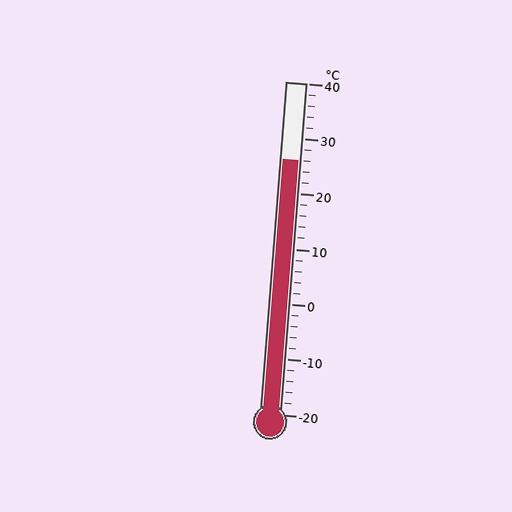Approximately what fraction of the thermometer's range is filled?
The thermometer is filled to approximately 75% of its range.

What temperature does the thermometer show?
The thermometer shows approximately 26°C.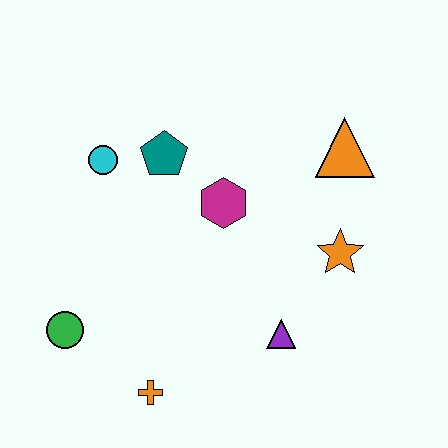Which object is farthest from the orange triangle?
The green circle is farthest from the orange triangle.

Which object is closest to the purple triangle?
The orange star is closest to the purple triangle.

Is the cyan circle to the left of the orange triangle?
Yes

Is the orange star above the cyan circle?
No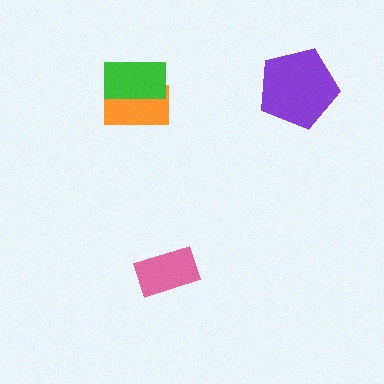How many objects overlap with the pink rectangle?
0 objects overlap with the pink rectangle.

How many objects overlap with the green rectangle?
1 object overlaps with the green rectangle.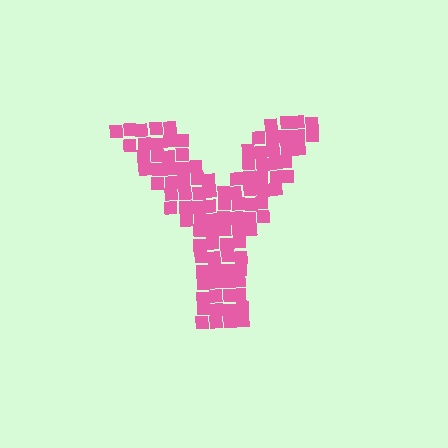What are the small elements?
The small elements are squares.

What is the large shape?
The large shape is the letter Y.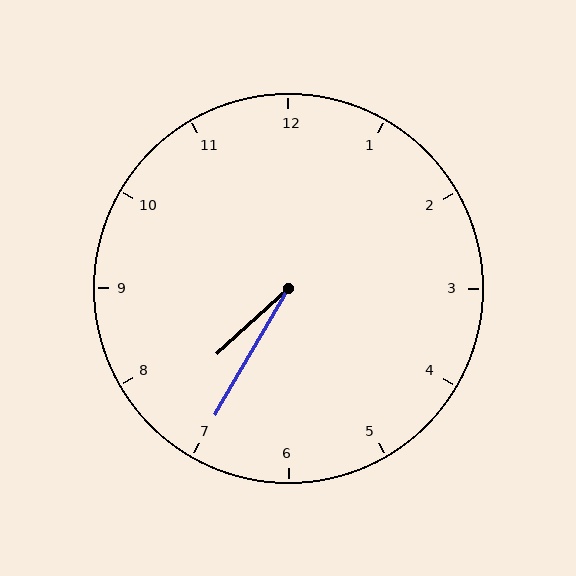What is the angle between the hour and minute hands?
Approximately 18 degrees.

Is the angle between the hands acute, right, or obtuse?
It is acute.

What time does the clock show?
7:35.